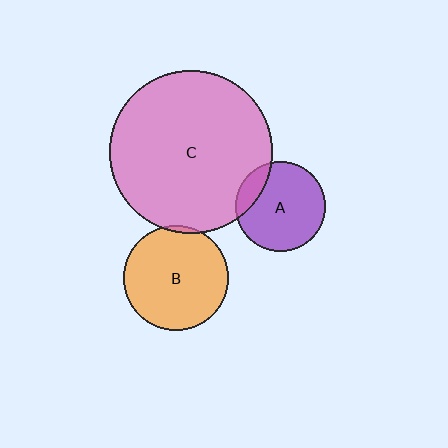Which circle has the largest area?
Circle C (pink).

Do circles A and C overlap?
Yes.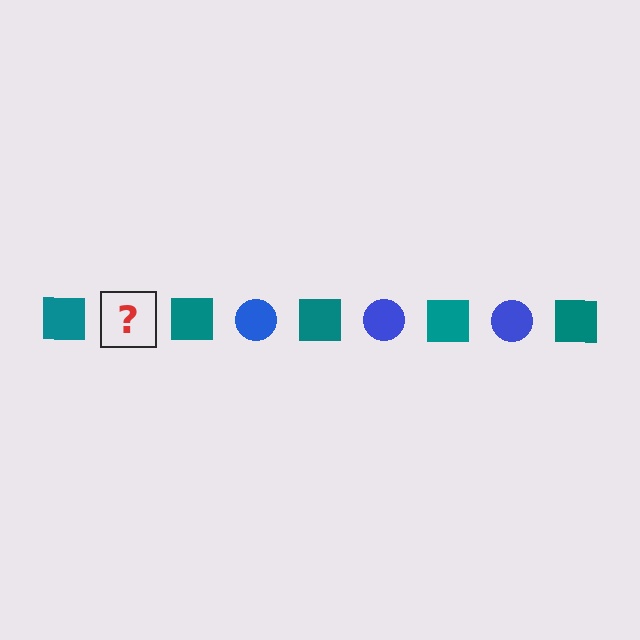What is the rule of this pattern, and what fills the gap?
The rule is that the pattern alternates between teal square and blue circle. The gap should be filled with a blue circle.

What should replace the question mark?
The question mark should be replaced with a blue circle.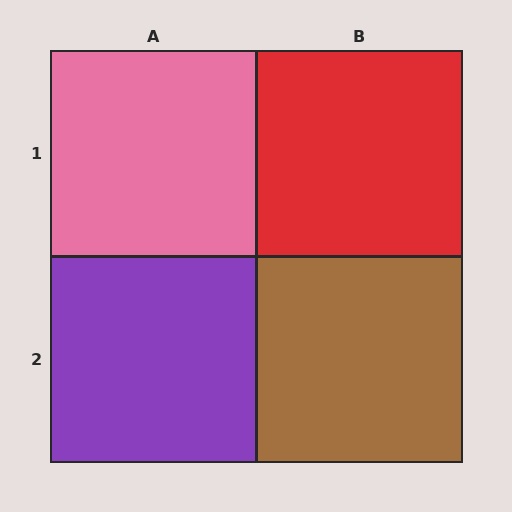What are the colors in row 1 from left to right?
Pink, red.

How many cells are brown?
1 cell is brown.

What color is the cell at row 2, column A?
Purple.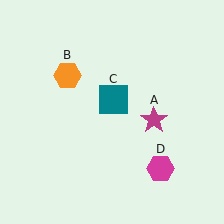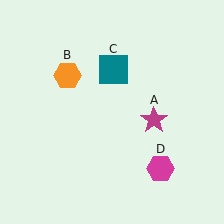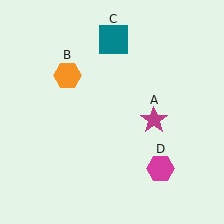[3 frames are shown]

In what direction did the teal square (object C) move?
The teal square (object C) moved up.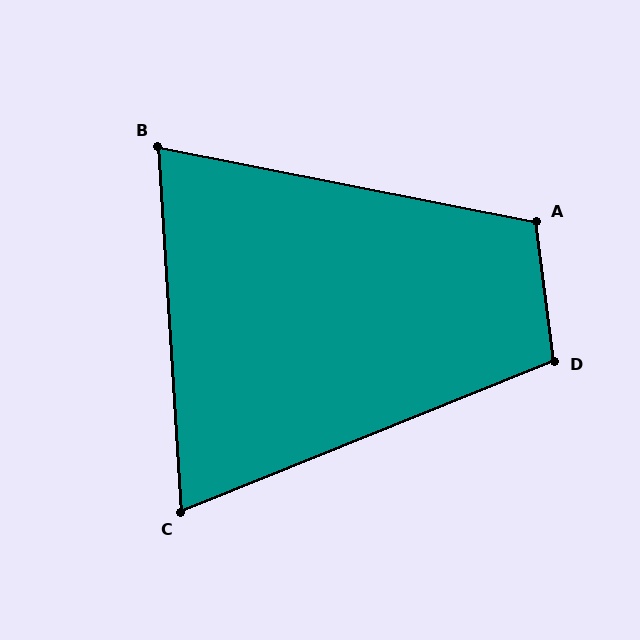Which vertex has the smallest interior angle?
C, at approximately 72 degrees.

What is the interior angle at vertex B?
Approximately 75 degrees (acute).